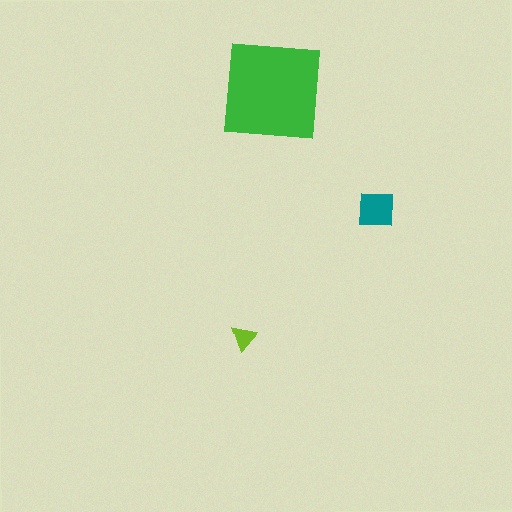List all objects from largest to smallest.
The green square, the teal square, the lime triangle.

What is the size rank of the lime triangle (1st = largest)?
3rd.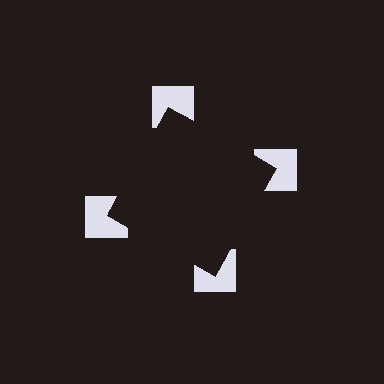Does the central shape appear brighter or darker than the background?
It typically appears slightly darker than the background, even though no actual brightness change is drawn.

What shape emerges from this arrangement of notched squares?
An illusory square — its edges are inferred from the aligned wedge cuts in the notched squares, not physically drawn.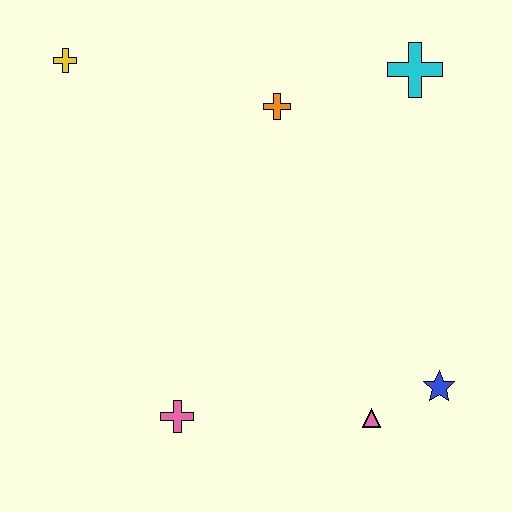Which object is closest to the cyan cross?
The orange cross is closest to the cyan cross.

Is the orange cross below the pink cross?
No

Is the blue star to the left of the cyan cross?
No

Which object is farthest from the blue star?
The yellow cross is farthest from the blue star.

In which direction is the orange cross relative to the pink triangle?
The orange cross is above the pink triangle.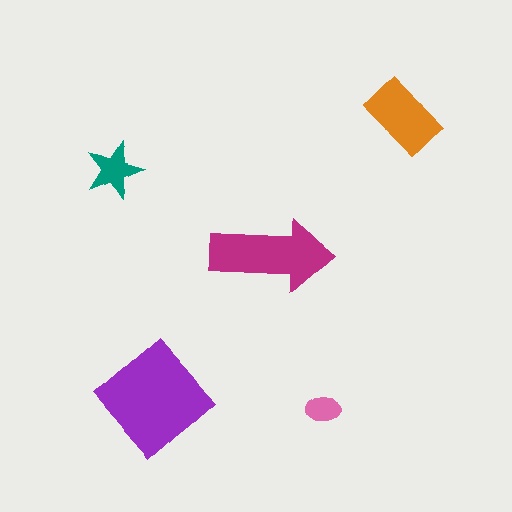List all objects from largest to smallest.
The purple diamond, the magenta arrow, the orange rectangle, the teal star, the pink ellipse.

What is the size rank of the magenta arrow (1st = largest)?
2nd.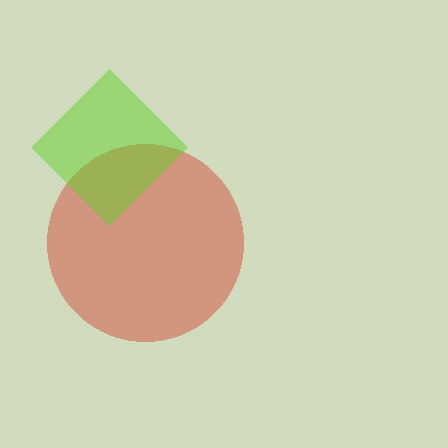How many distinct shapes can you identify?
There are 2 distinct shapes: a red circle, a lime diamond.